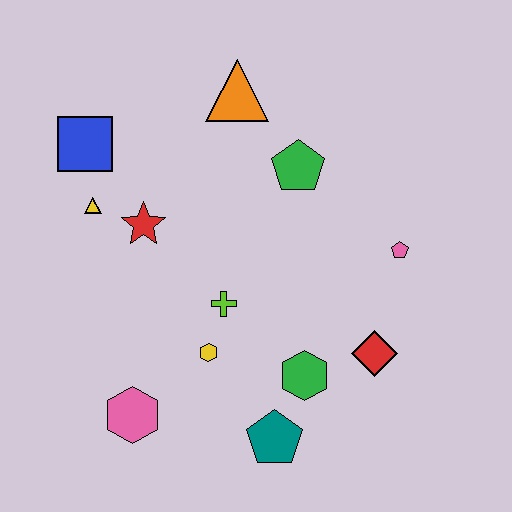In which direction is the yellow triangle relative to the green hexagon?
The yellow triangle is to the left of the green hexagon.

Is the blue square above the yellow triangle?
Yes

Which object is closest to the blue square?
The yellow triangle is closest to the blue square.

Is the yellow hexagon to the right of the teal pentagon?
No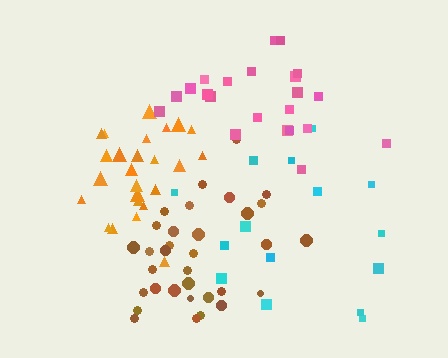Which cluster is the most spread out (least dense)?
Cyan.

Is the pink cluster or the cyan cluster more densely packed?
Pink.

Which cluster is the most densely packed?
Orange.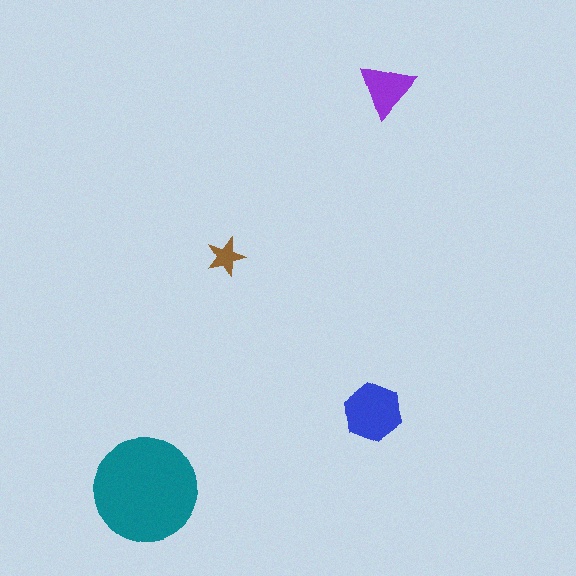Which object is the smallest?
The brown star.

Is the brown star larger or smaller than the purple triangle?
Smaller.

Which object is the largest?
The teal circle.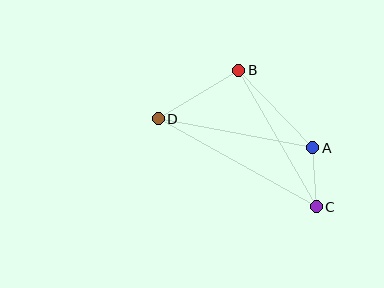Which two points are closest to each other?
Points A and C are closest to each other.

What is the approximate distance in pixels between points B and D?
The distance between B and D is approximately 94 pixels.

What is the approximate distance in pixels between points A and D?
The distance between A and D is approximately 158 pixels.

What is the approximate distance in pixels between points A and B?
The distance between A and B is approximately 107 pixels.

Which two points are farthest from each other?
Points C and D are farthest from each other.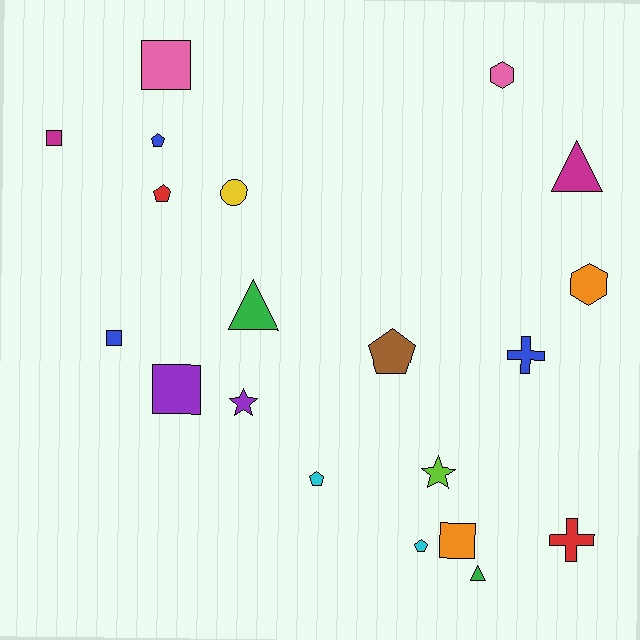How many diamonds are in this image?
There are no diamonds.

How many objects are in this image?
There are 20 objects.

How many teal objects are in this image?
There are no teal objects.